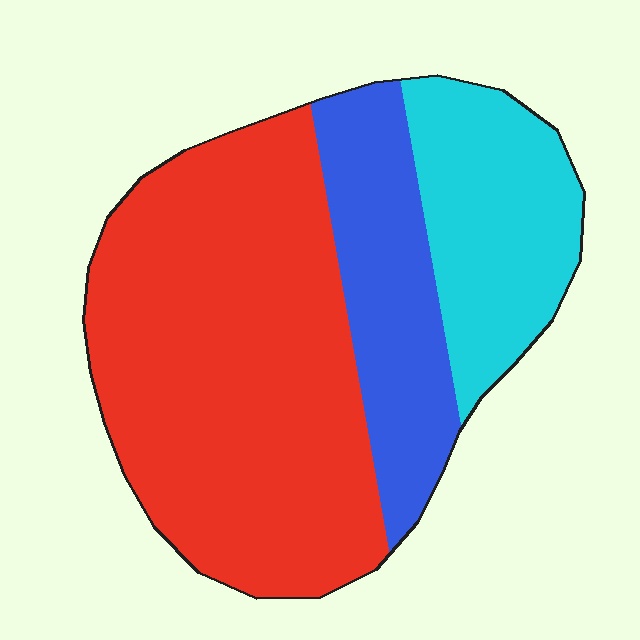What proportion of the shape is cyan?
Cyan takes up less than a quarter of the shape.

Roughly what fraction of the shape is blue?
Blue takes up about one fifth (1/5) of the shape.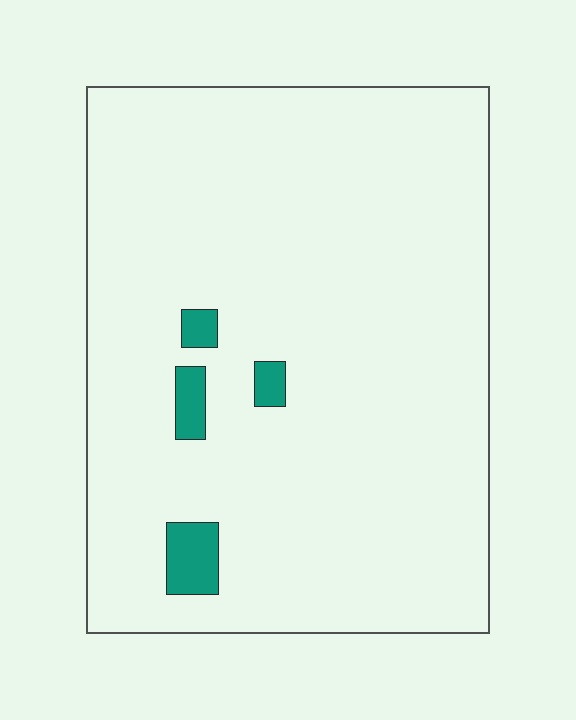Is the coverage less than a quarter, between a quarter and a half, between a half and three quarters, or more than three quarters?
Less than a quarter.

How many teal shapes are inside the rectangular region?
4.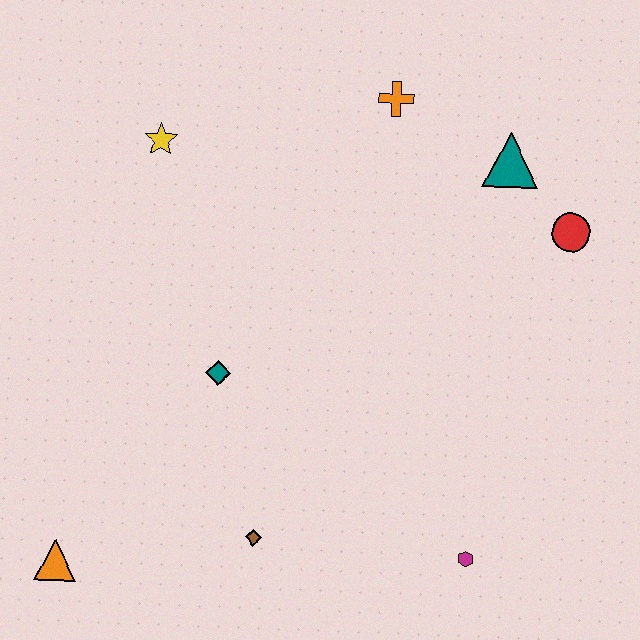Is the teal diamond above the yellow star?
No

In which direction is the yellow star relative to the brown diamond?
The yellow star is above the brown diamond.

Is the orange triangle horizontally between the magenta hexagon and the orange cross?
No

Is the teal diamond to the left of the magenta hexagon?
Yes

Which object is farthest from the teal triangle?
The orange triangle is farthest from the teal triangle.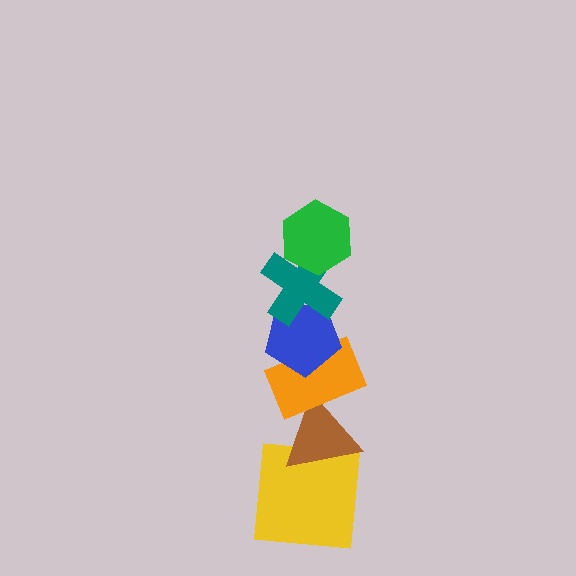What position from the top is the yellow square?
The yellow square is 6th from the top.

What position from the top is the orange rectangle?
The orange rectangle is 4th from the top.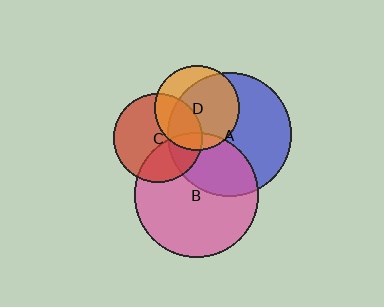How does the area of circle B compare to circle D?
Approximately 2.1 times.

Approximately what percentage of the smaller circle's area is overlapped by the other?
Approximately 35%.